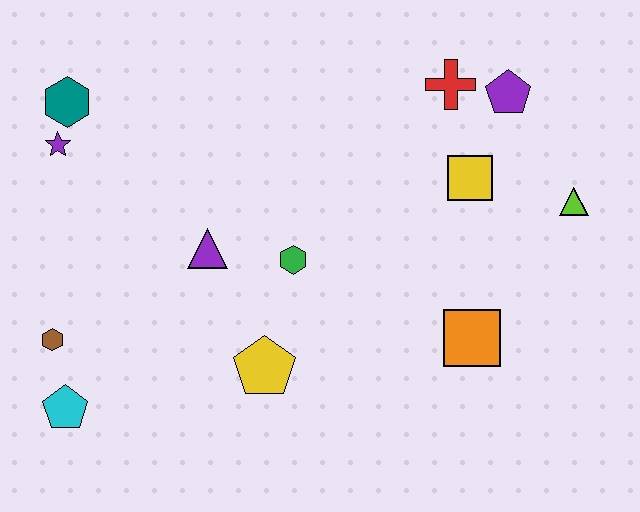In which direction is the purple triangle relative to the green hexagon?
The purple triangle is to the left of the green hexagon.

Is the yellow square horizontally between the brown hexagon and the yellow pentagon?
No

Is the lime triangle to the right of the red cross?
Yes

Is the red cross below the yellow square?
No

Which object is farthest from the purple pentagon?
The cyan pentagon is farthest from the purple pentagon.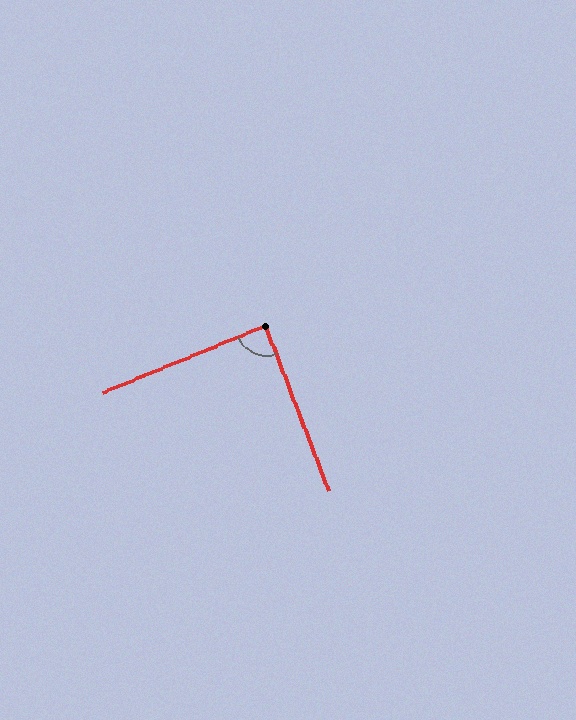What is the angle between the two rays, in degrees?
Approximately 88 degrees.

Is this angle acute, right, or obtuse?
It is approximately a right angle.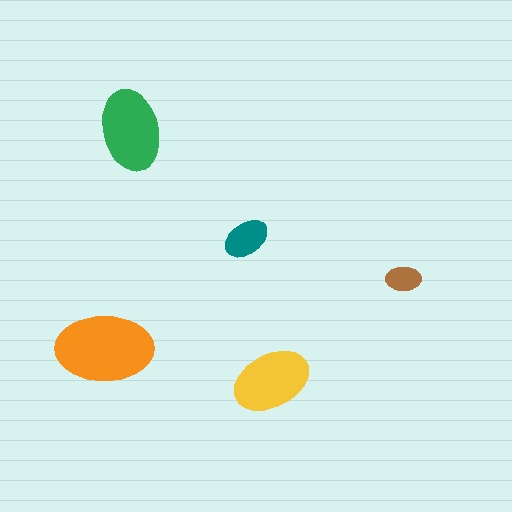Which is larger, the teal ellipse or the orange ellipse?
The orange one.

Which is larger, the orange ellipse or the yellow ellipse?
The orange one.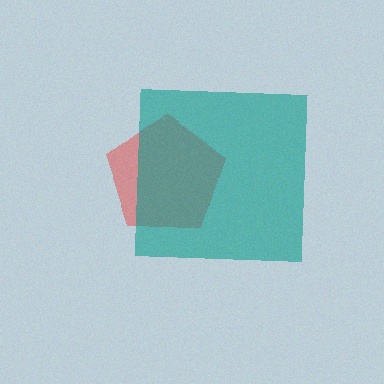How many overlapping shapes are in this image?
There are 2 overlapping shapes in the image.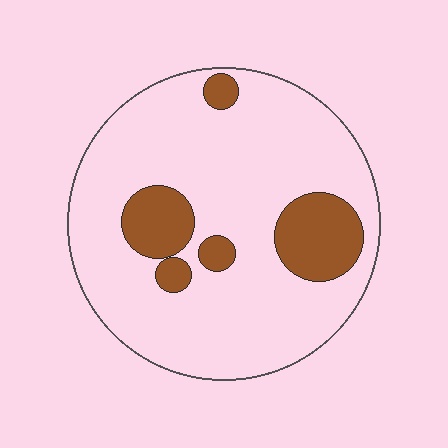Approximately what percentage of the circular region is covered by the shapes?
Approximately 20%.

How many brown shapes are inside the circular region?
5.